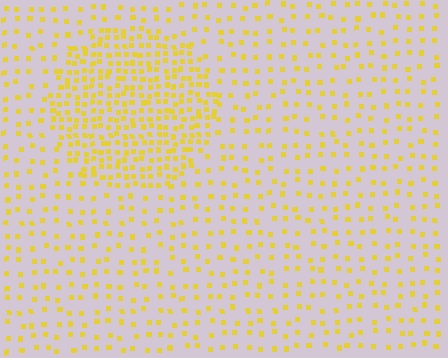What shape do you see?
I see a circle.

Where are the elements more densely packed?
The elements are more densely packed inside the circle boundary.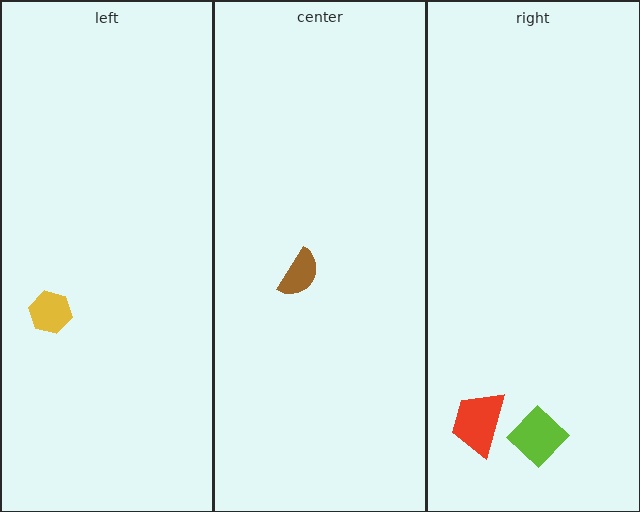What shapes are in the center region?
The brown semicircle.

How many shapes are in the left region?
1.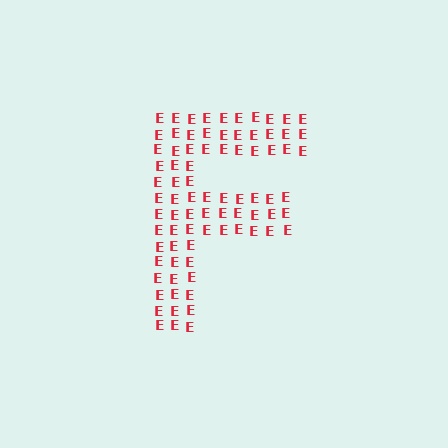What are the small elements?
The small elements are letter E's.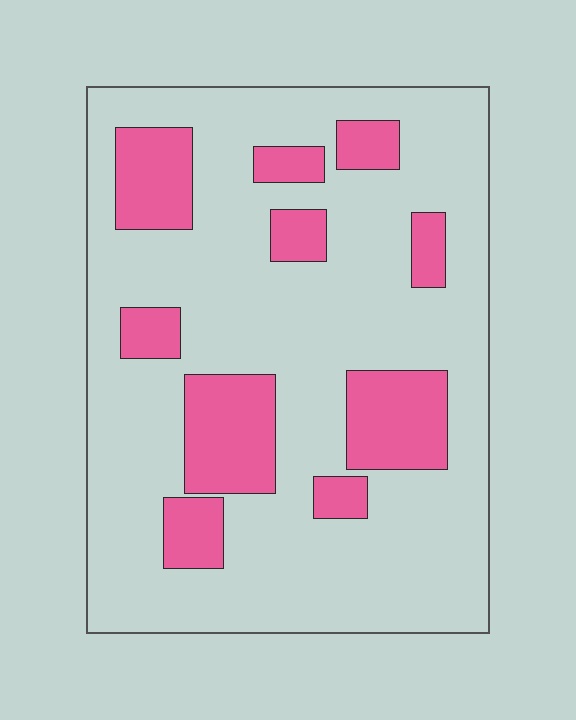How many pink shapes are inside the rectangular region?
10.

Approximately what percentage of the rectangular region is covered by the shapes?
Approximately 25%.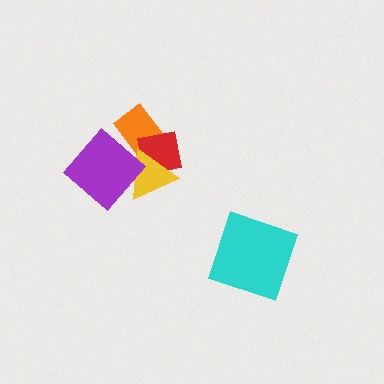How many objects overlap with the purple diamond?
3 objects overlap with the purple diamond.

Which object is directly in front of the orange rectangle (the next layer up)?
The red square is directly in front of the orange rectangle.